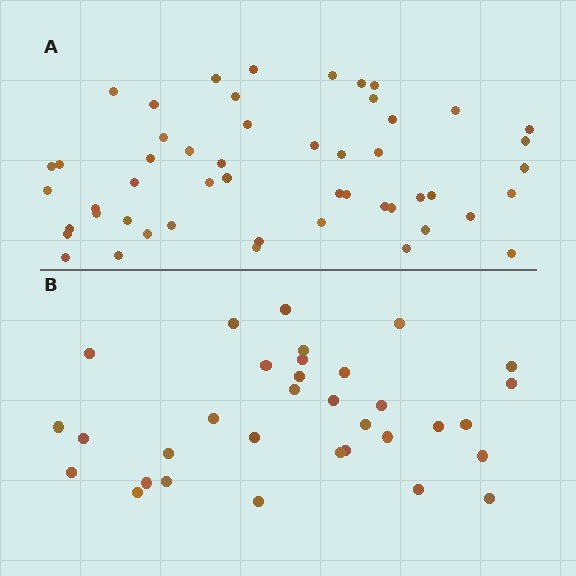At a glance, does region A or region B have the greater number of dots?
Region A (the top region) has more dots.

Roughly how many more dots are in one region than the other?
Region A has approximately 20 more dots than region B.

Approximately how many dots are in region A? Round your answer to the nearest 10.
About 50 dots. (The exact count is 51, which rounds to 50.)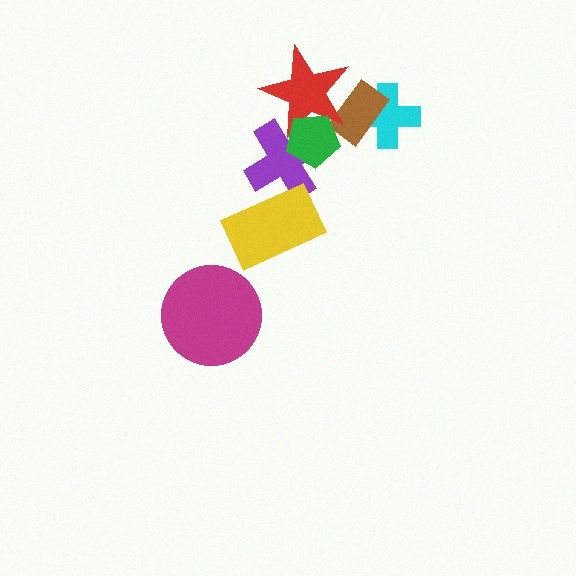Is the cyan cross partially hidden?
Yes, it is partially covered by another shape.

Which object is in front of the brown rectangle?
The red star is in front of the brown rectangle.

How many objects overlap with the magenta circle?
0 objects overlap with the magenta circle.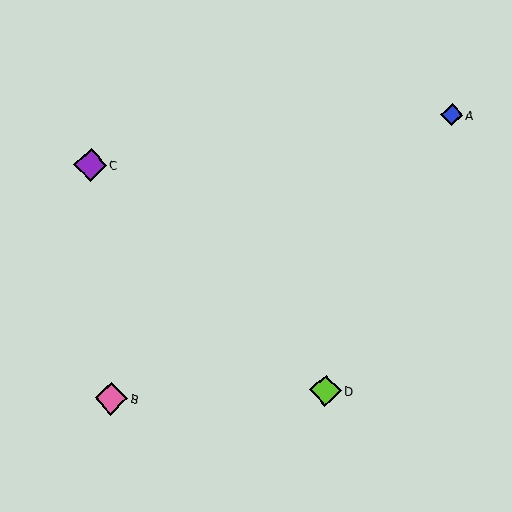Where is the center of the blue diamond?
The center of the blue diamond is at (451, 115).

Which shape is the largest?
The purple diamond (labeled C) is the largest.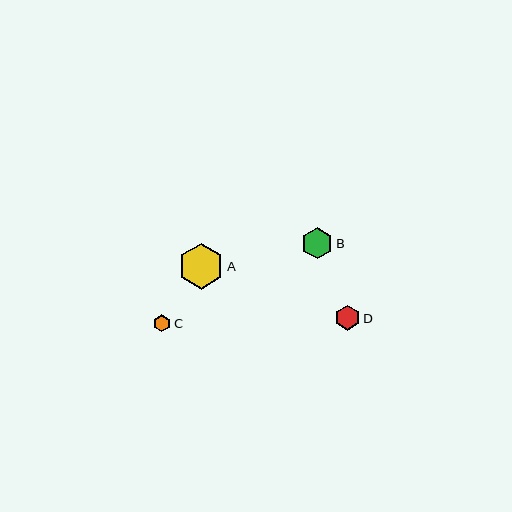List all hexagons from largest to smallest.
From largest to smallest: A, B, D, C.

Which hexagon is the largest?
Hexagon A is the largest with a size of approximately 46 pixels.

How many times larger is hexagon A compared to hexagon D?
Hexagon A is approximately 1.8 times the size of hexagon D.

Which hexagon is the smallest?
Hexagon C is the smallest with a size of approximately 17 pixels.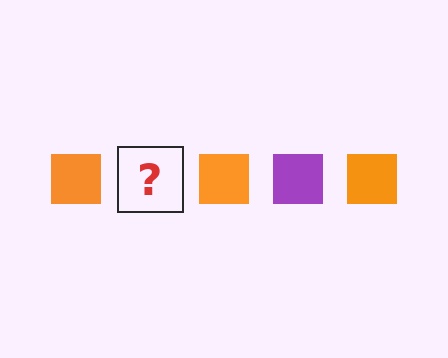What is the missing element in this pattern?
The missing element is a purple square.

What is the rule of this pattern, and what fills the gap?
The rule is that the pattern cycles through orange, purple squares. The gap should be filled with a purple square.